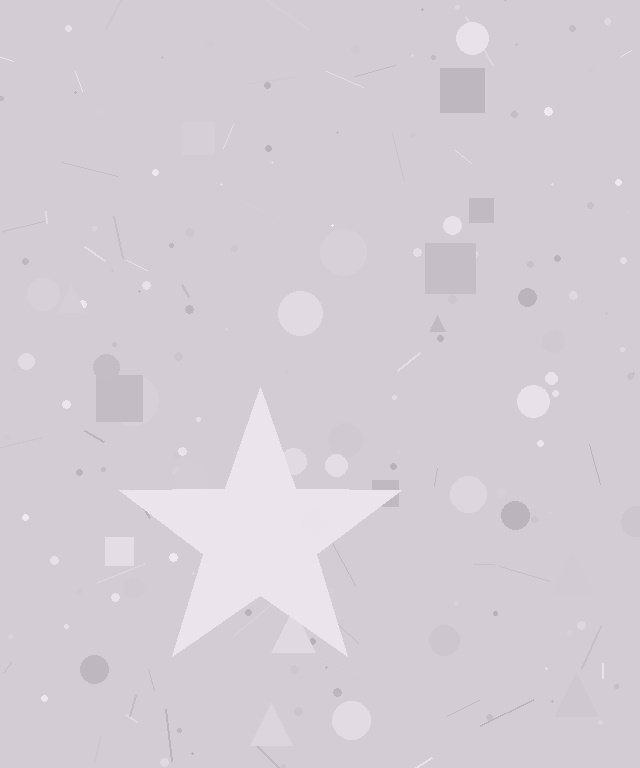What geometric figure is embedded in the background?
A star is embedded in the background.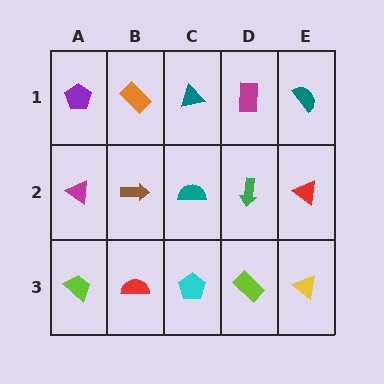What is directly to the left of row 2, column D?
A teal semicircle.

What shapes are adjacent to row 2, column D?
A magenta rectangle (row 1, column D), a lime rectangle (row 3, column D), a teal semicircle (row 2, column C), a red triangle (row 2, column E).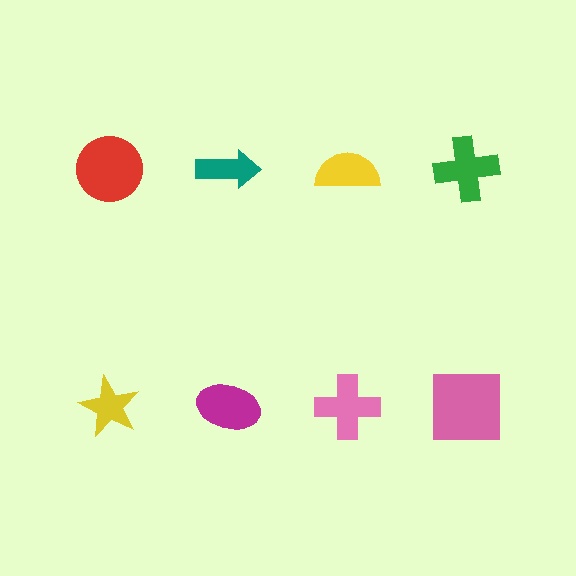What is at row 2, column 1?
A yellow star.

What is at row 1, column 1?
A red circle.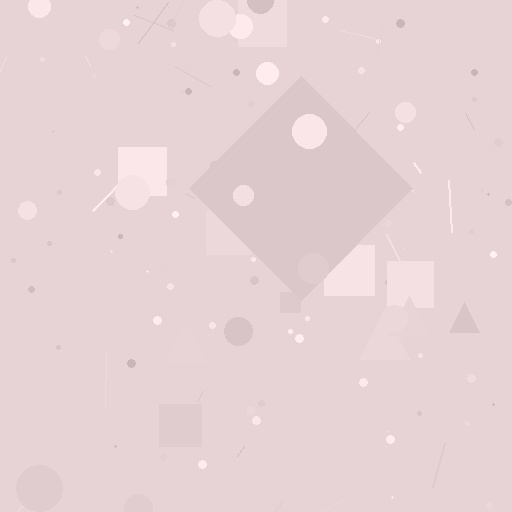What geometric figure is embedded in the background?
A diamond is embedded in the background.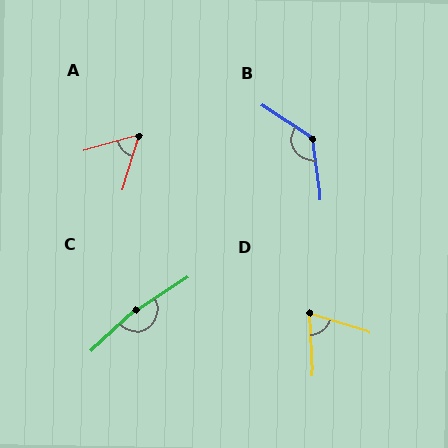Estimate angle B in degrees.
Approximately 130 degrees.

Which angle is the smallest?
A, at approximately 57 degrees.